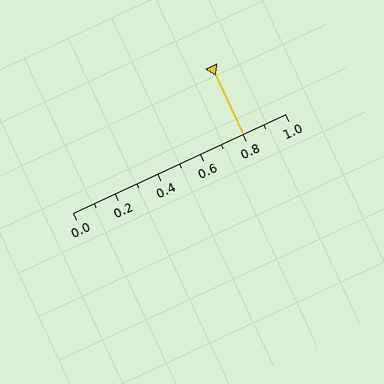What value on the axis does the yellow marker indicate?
The marker indicates approximately 0.8.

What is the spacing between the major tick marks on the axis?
The major ticks are spaced 0.2 apart.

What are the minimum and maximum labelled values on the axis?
The axis runs from 0.0 to 1.0.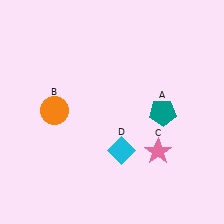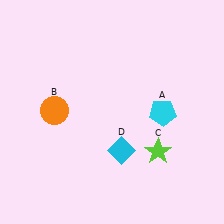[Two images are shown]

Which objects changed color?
A changed from teal to cyan. C changed from pink to lime.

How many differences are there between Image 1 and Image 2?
There are 2 differences between the two images.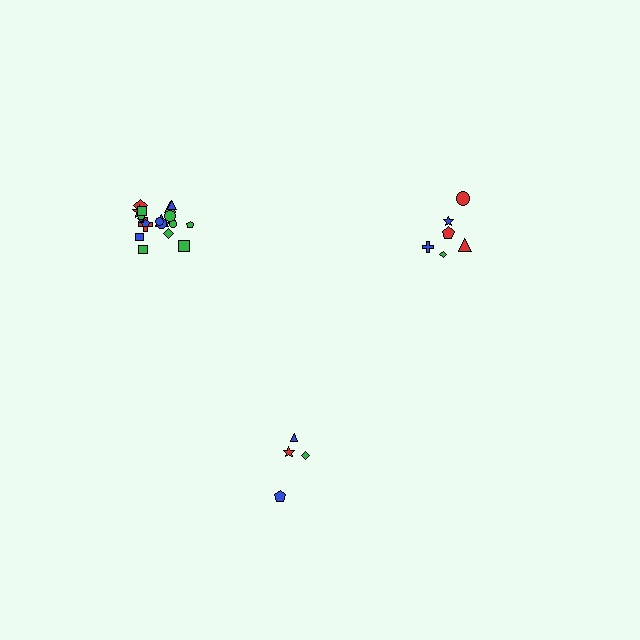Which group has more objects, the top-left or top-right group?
The top-left group.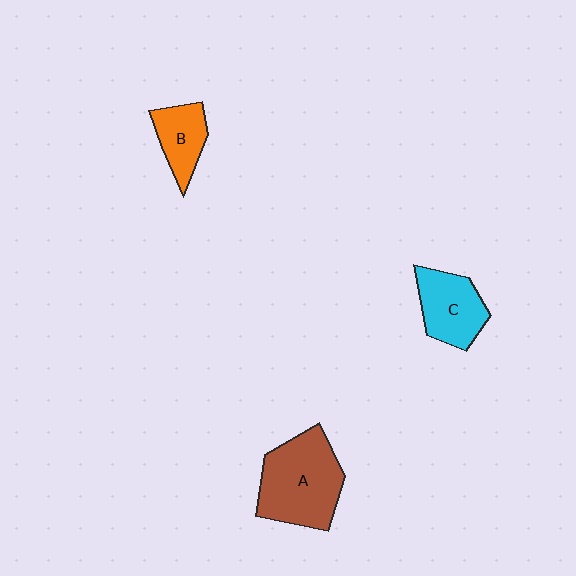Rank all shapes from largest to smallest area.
From largest to smallest: A (brown), C (cyan), B (orange).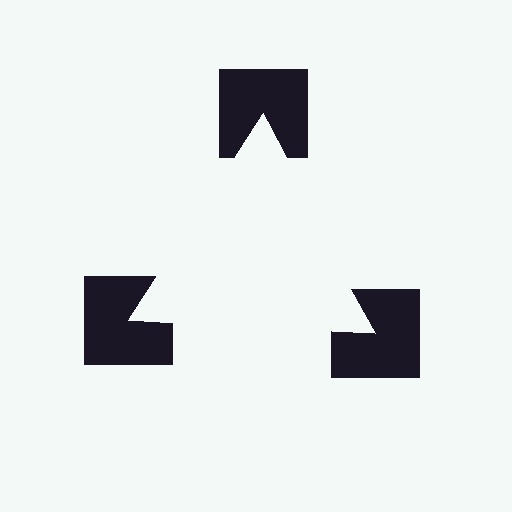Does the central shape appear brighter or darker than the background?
It typically appears slightly brighter than the background, even though no actual brightness change is drawn.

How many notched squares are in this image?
There are 3 — one at each vertex of the illusory triangle.